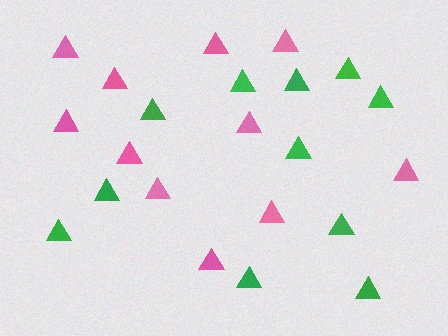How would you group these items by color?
There are 2 groups: one group of green triangles (11) and one group of pink triangles (11).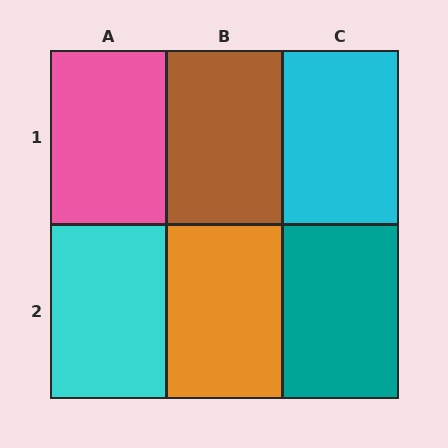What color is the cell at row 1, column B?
Brown.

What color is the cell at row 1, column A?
Pink.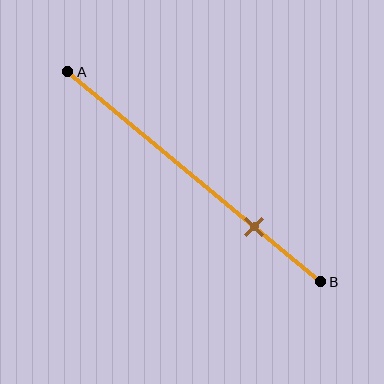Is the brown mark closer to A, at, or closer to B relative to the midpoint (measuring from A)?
The brown mark is closer to point B than the midpoint of segment AB.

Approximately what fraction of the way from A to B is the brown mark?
The brown mark is approximately 75% of the way from A to B.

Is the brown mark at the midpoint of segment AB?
No, the mark is at about 75% from A, not at the 50% midpoint.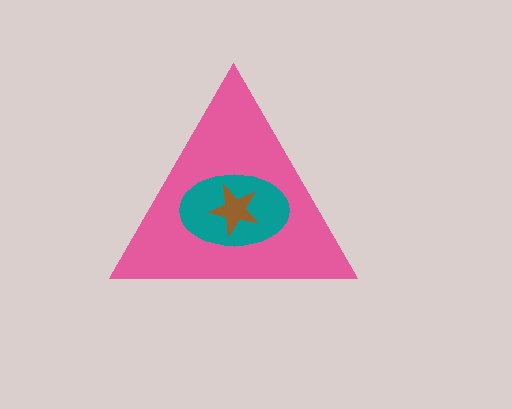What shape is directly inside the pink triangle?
The teal ellipse.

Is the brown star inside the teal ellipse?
Yes.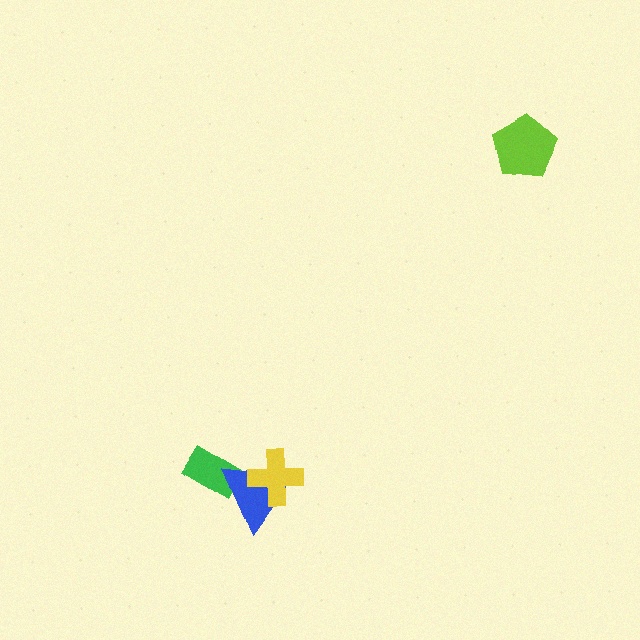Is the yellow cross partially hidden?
No, no other shape covers it.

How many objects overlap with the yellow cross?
1 object overlaps with the yellow cross.